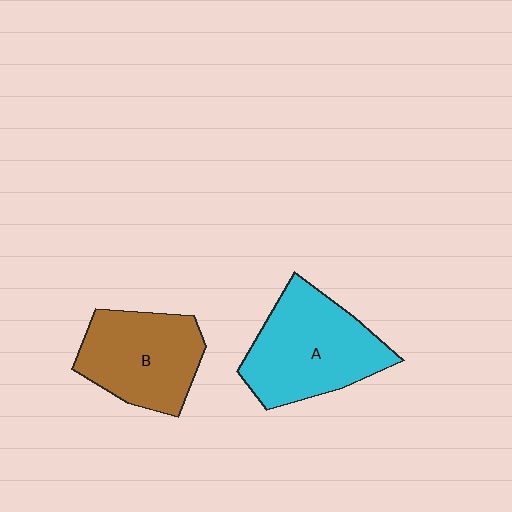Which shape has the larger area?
Shape A (cyan).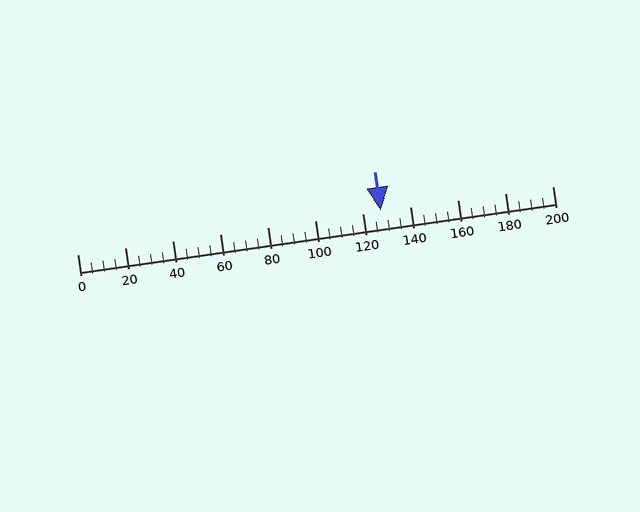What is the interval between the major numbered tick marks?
The major tick marks are spaced 20 units apart.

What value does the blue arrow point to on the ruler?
The blue arrow points to approximately 128.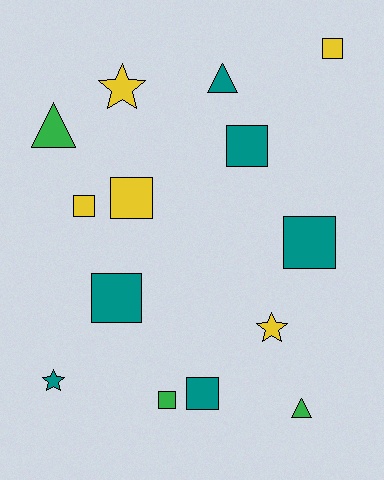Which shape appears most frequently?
Square, with 8 objects.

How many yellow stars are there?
There are 2 yellow stars.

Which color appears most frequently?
Teal, with 6 objects.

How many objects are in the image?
There are 14 objects.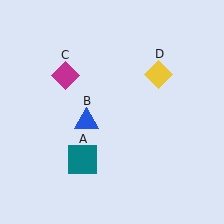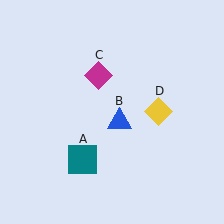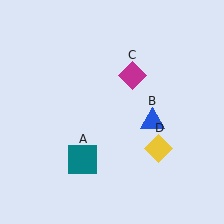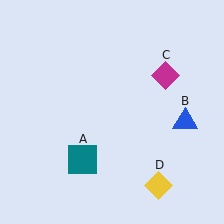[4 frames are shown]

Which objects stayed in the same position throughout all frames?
Teal square (object A) remained stationary.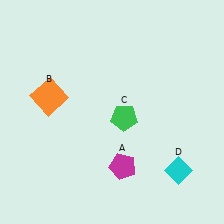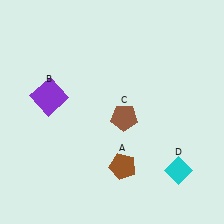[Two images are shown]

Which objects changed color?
A changed from magenta to brown. B changed from orange to purple. C changed from green to brown.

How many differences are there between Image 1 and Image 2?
There are 3 differences between the two images.